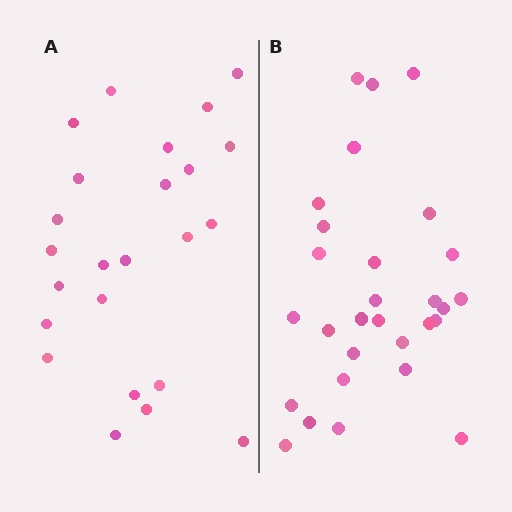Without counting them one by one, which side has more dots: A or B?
Region B (the right region) has more dots.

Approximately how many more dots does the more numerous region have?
Region B has about 5 more dots than region A.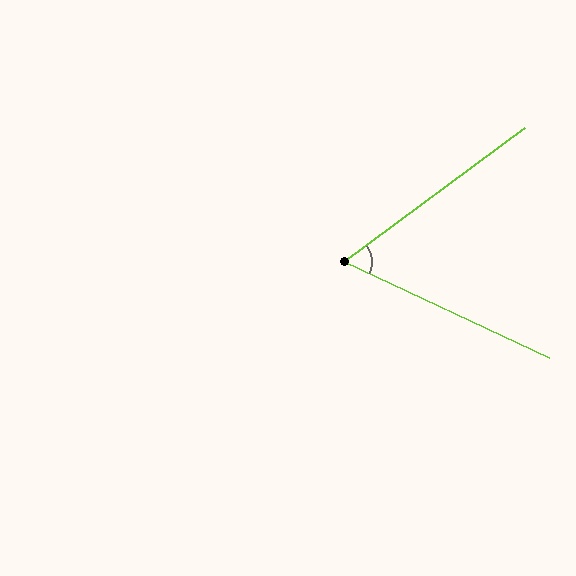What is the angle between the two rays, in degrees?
Approximately 62 degrees.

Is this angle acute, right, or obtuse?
It is acute.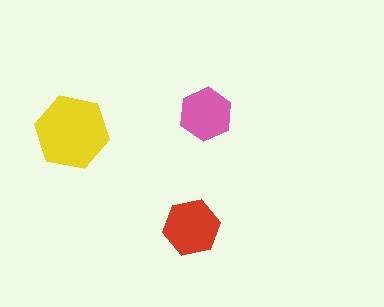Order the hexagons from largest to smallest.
the yellow one, the red one, the pink one.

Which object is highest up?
The pink hexagon is topmost.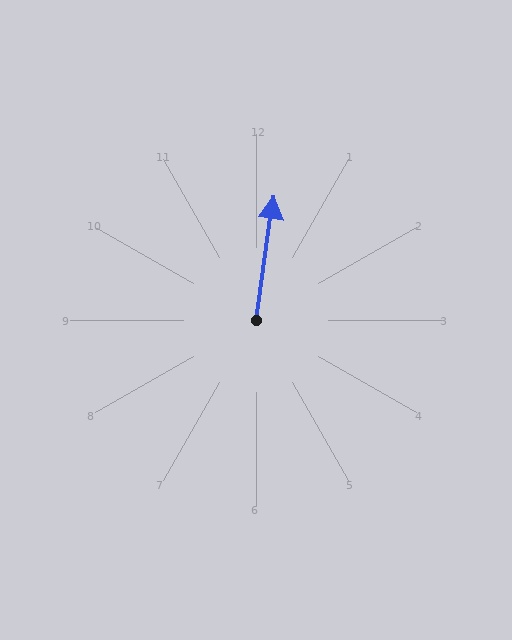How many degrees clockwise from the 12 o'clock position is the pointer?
Approximately 8 degrees.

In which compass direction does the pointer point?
North.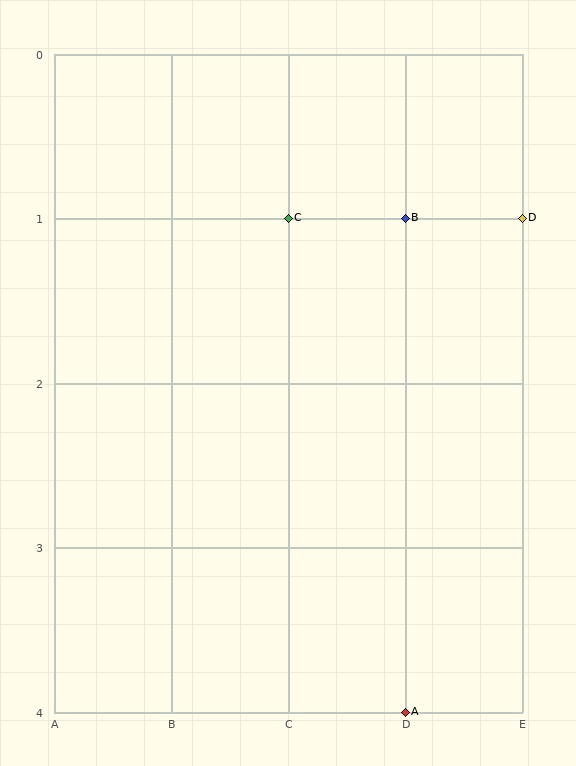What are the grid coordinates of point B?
Point B is at grid coordinates (D, 1).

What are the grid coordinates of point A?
Point A is at grid coordinates (D, 4).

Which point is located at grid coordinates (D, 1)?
Point B is at (D, 1).